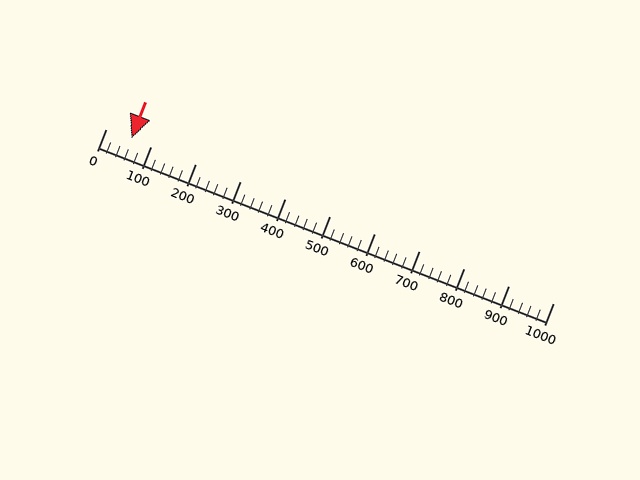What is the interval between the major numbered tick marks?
The major tick marks are spaced 100 units apart.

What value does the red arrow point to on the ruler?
The red arrow points to approximately 58.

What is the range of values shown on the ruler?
The ruler shows values from 0 to 1000.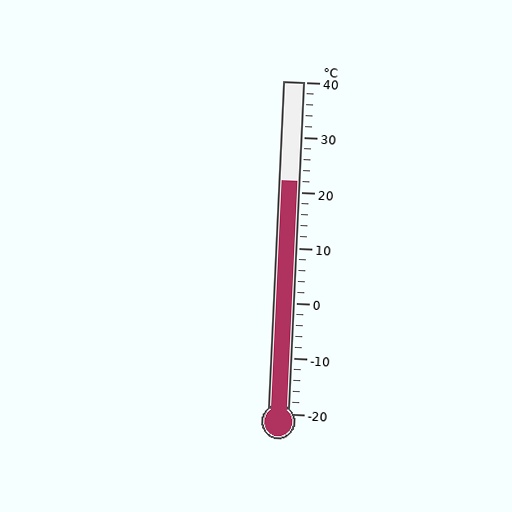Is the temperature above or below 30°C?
The temperature is below 30°C.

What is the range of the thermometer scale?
The thermometer scale ranges from -20°C to 40°C.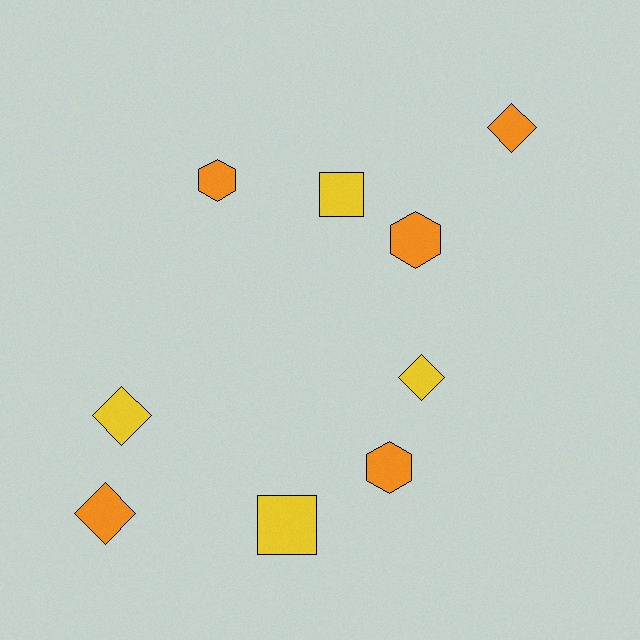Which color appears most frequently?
Orange, with 5 objects.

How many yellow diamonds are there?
There are 2 yellow diamonds.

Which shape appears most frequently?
Diamond, with 4 objects.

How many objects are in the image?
There are 9 objects.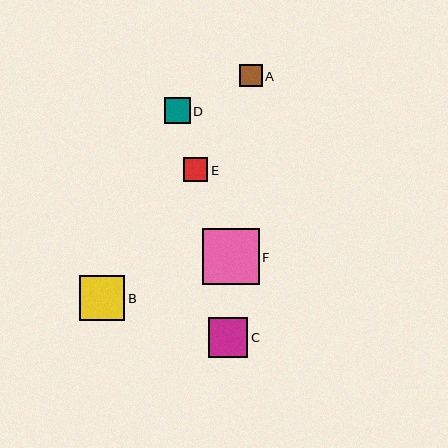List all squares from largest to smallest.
From largest to smallest: F, B, C, D, E, A.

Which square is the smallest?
Square A is the smallest with a size of approximately 22 pixels.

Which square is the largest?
Square F is the largest with a size of approximately 56 pixels.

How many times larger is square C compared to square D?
Square C is approximately 1.5 times the size of square D.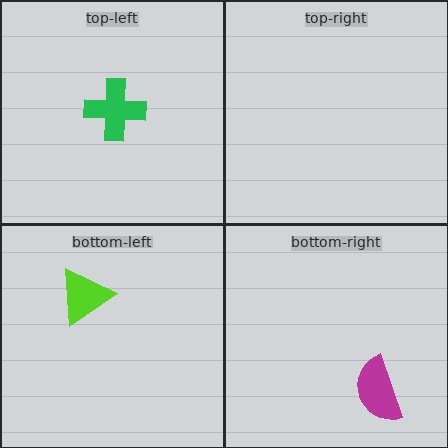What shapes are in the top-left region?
The green cross.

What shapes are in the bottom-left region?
The lime triangle.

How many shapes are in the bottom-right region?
1.